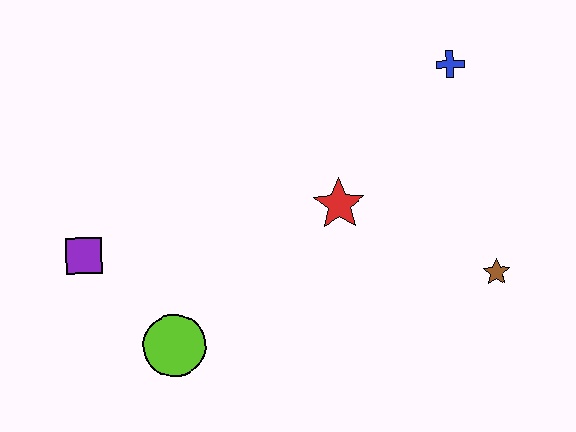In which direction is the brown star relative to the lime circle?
The brown star is to the right of the lime circle.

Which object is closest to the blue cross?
The red star is closest to the blue cross.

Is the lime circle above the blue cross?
No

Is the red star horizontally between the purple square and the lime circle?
No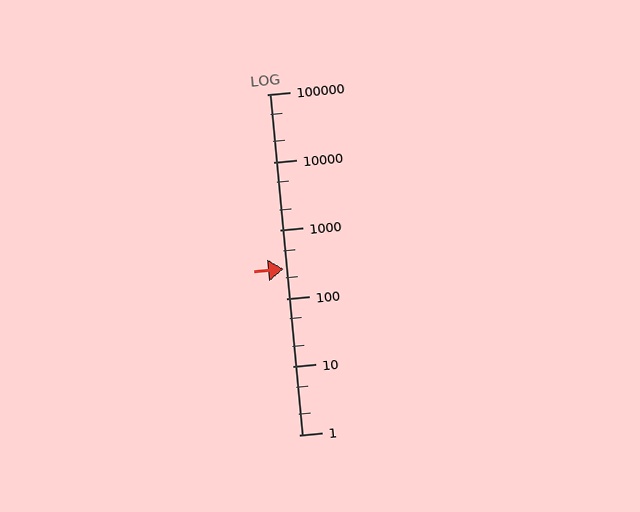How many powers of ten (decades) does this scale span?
The scale spans 5 decades, from 1 to 100000.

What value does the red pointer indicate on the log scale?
The pointer indicates approximately 270.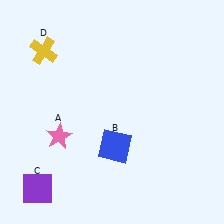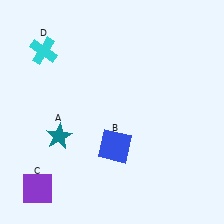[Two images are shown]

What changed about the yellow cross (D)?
In Image 1, D is yellow. In Image 2, it changed to cyan.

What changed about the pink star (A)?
In Image 1, A is pink. In Image 2, it changed to teal.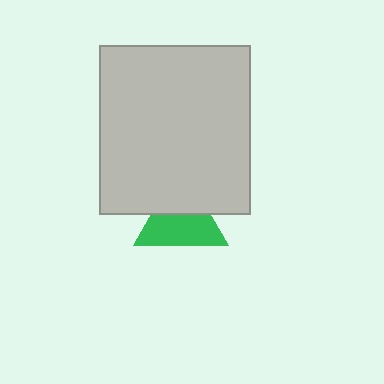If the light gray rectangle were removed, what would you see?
You would see the complete green triangle.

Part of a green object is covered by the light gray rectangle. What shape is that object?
It is a triangle.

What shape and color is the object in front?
The object in front is a light gray rectangle.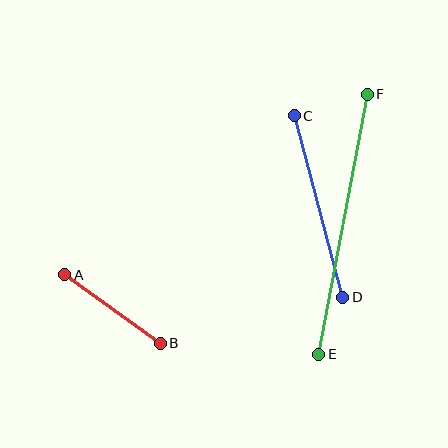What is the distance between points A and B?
The distance is approximately 118 pixels.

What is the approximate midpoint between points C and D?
The midpoint is at approximately (318, 207) pixels.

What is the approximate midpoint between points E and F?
The midpoint is at approximately (343, 224) pixels.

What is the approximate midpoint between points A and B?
The midpoint is at approximately (112, 309) pixels.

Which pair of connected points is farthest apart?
Points E and F are farthest apart.